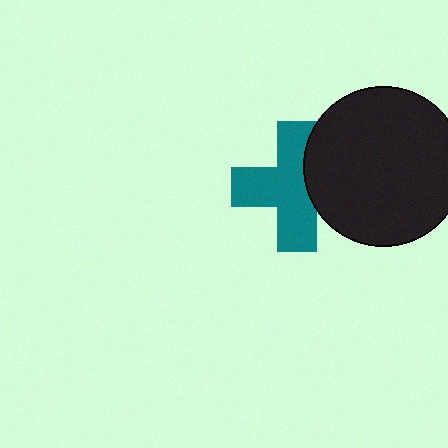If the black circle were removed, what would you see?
You would see the complete teal cross.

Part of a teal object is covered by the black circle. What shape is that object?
It is a cross.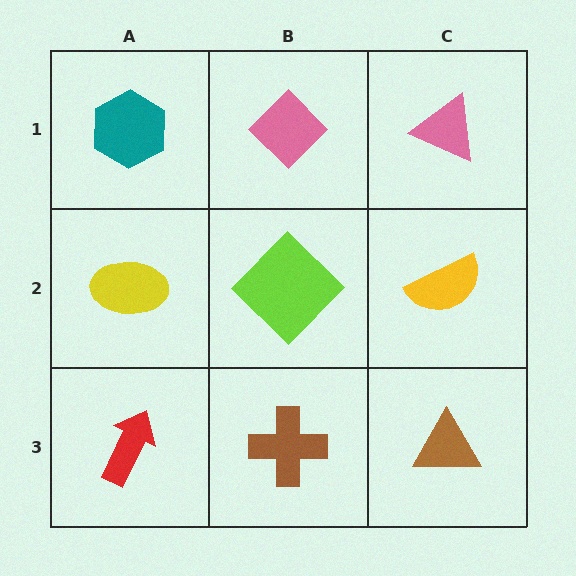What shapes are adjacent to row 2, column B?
A pink diamond (row 1, column B), a brown cross (row 3, column B), a yellow ellipse (row 2, column A), a yellow semicircle (row 2, column C).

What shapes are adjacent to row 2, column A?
A teal hexagon (row 1, column A), a red arrow (row 3, column A), a lime diamond (row 2, column B).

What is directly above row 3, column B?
A lime diamond.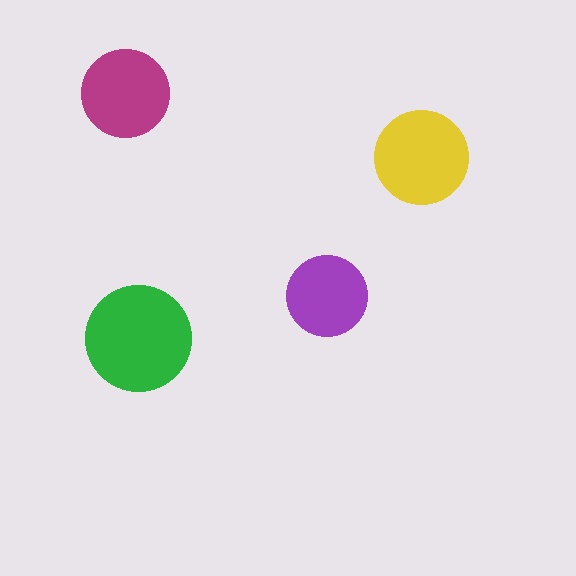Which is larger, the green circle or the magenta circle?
The green one.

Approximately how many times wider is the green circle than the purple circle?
About 1.5 times wider.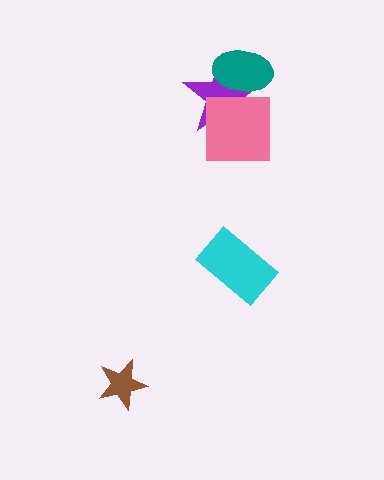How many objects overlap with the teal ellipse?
1 object overlaps with the teal ellipse.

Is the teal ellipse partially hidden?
No, no other shape covers it.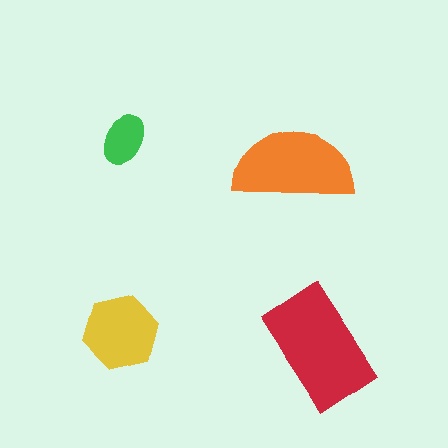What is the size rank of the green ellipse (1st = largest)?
4th.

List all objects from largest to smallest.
The red rectangle, the orange semicircle, the yellow hexagon, the green ellipse.